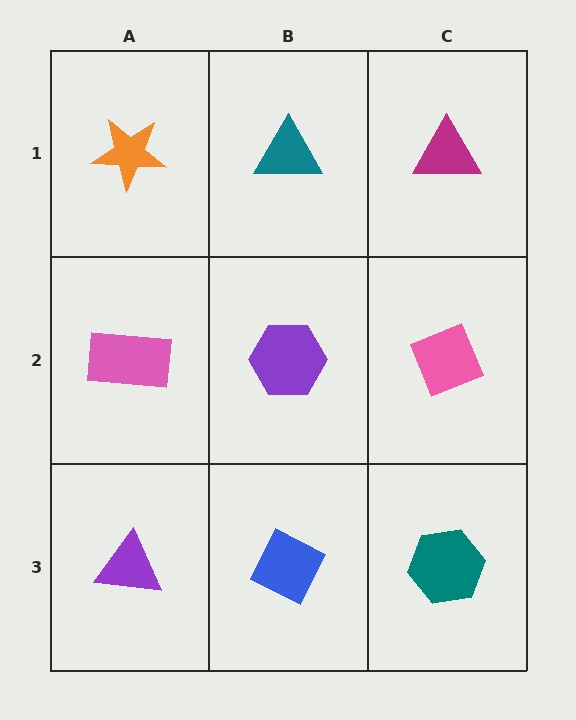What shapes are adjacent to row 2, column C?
A magenta triangle (row 1, column C), a teal hexagon (row 3, column C), a purple hexagon (row 2, column B).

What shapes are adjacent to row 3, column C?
A pink diamond (row 2, column C), a blue diamond (row 3, column B).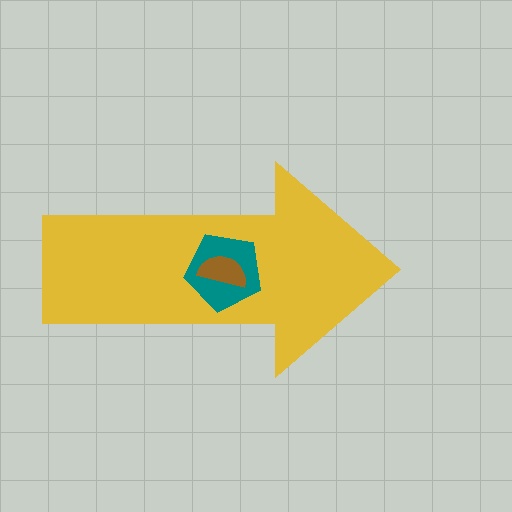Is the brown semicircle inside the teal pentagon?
Yes.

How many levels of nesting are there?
3.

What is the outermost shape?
The yellow arrow.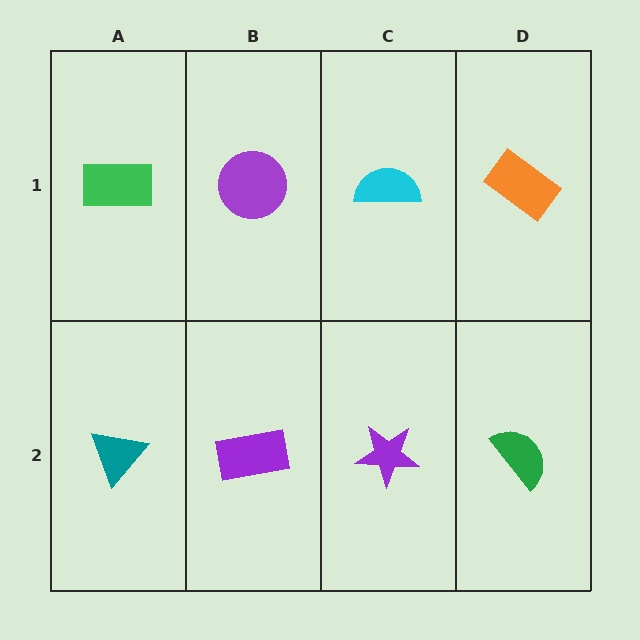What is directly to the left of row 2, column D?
A purple star.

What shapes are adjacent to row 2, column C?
A cyan semicircle (row 1, column C), a purple rectangle (row 2, column B), a green semicircle (row 2, column D).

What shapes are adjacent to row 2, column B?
A purple circle (row 1, column B), a teal triangle (row 2, column A), a purple star (row 2, column C).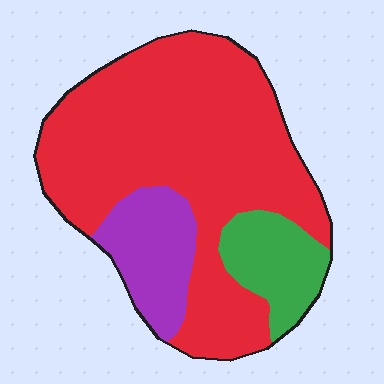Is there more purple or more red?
Red.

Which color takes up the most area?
Red, at roughly 70%.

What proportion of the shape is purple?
Purple covers roughly 15% of the shape.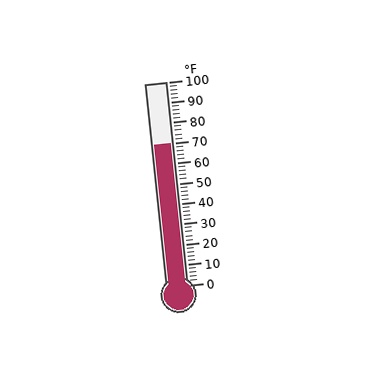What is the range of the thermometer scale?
The thermometer scale ranges from 0°F to 100°F.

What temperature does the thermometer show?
The thermometer shows approximately 70°F.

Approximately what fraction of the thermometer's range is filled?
The thermometer is filled to approximately 70% of its range.